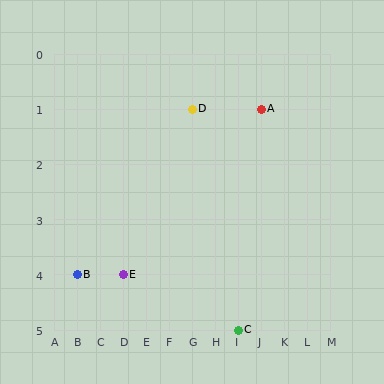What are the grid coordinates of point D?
Point D is at grid coordinates (G, 1).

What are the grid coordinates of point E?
Point E is at grid coordinates (D, 4).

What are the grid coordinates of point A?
Point A is at grid coordinates (J, 1).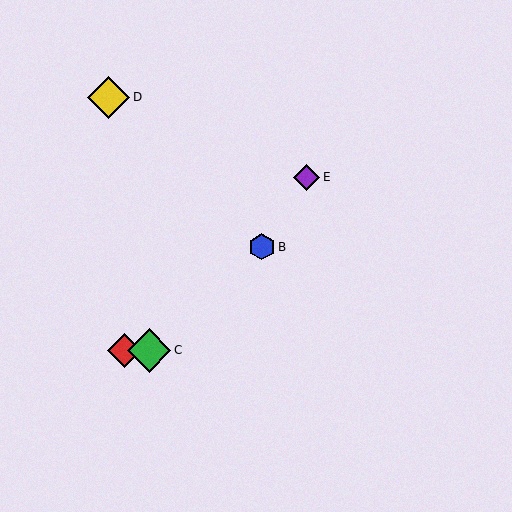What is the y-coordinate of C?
Object C is at y≈350.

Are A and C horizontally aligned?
Yes, both are at y≈350.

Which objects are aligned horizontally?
Objects A, C are aligned horizontally.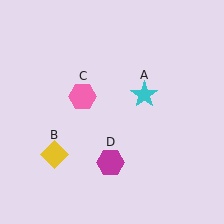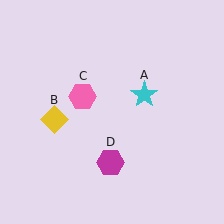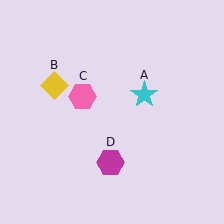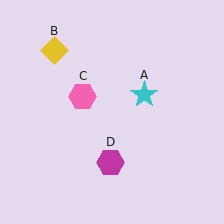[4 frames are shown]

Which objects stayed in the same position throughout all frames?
Cyan star (object A) and pink hexagon (object C) and magenta hexagon (object D) remained stationary.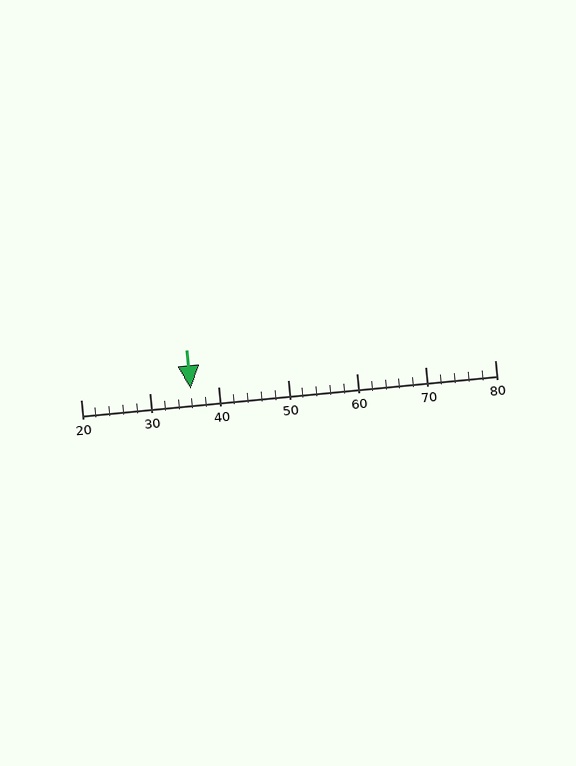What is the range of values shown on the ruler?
The ruler shows values from 20 to 80.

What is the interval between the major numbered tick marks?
The major tick marks are spaced 10 units apart.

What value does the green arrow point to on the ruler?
The green arrow points to approximately 36.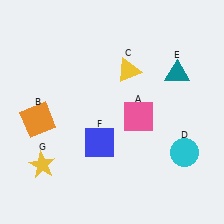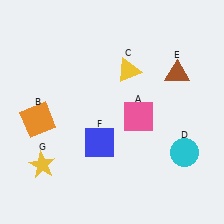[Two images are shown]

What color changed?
The triangle (E) changed from teal in Image 1 to brown in Image 2.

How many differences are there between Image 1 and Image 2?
There is 1 difference between the two images.